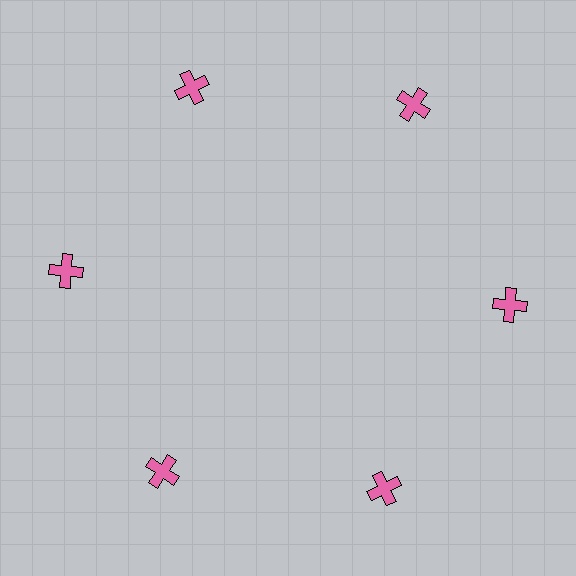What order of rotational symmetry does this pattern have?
This pattern has 6-fold rotational symmetry.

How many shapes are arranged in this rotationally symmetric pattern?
There are 6 shapes, arranged in 6 groups of 1.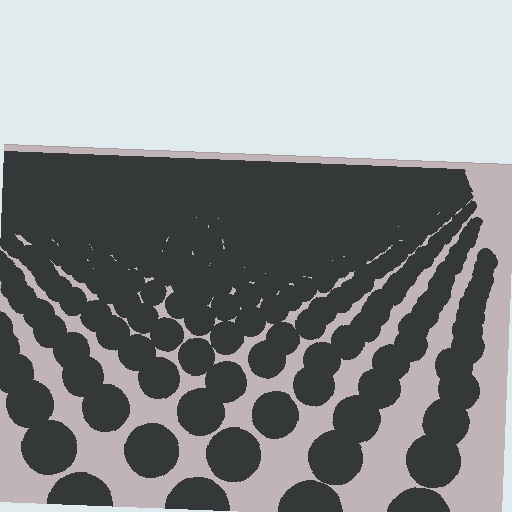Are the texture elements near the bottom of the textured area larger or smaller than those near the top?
Larger. Near the bottom, elements are closer to the viewer and appear at a bigger on-screen size.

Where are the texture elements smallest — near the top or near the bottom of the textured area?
Near the top.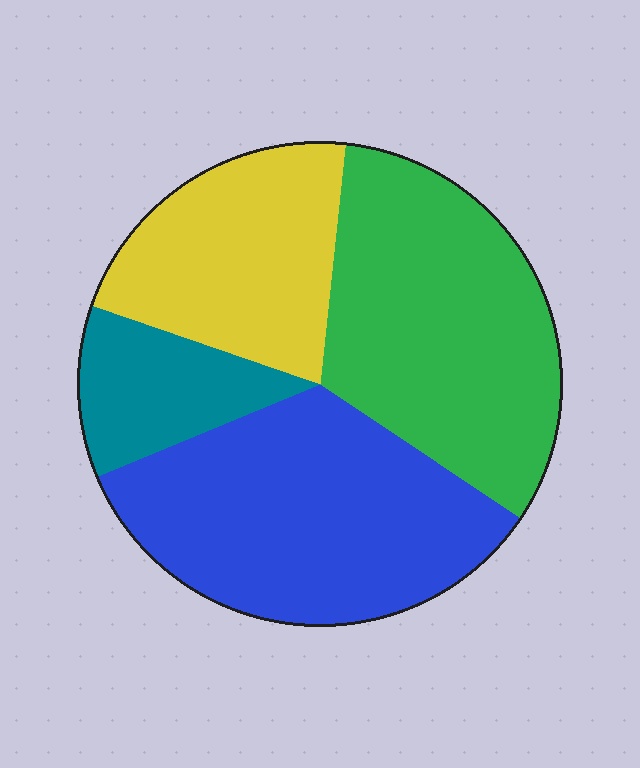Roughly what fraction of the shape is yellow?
Yellow takes up about one fifth (1/5) of the shape.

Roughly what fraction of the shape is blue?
Blue covers 34% of the shape.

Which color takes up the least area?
Teal, at roughly 10%.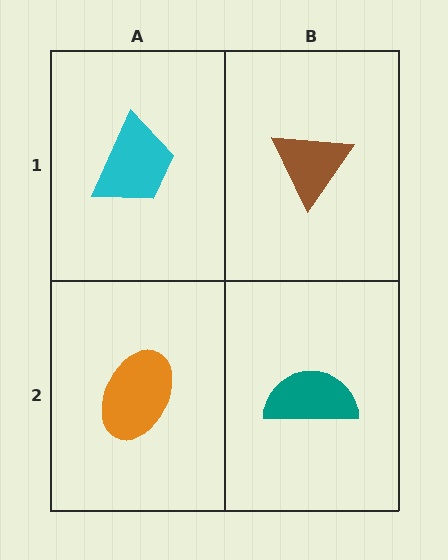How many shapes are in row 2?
2 shapes.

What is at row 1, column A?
A cyan trapezoid.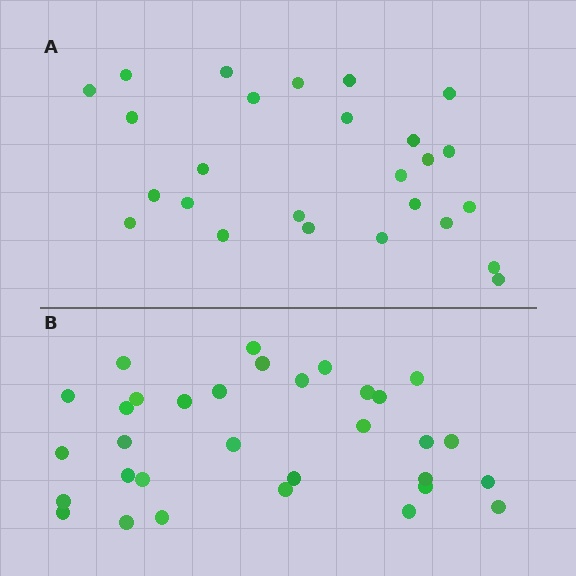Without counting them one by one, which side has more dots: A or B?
Region B (the bottom region) has more dots.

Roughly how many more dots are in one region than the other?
Region B has about 6 more dots than region A.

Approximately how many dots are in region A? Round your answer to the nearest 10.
About 30 dots. (The exact count is 26, which rounds to 30.)